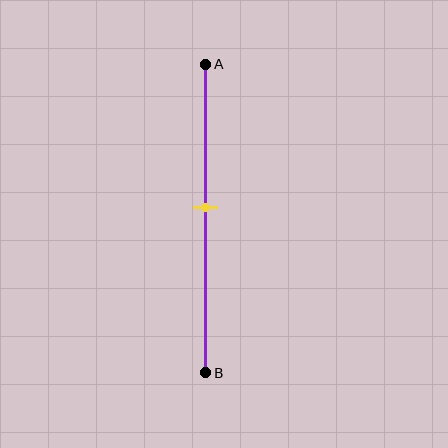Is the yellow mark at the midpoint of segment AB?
No, the mark is at about 45% from A, not at the 50% midpoint.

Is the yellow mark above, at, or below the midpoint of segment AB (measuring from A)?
The yellow mark is above the midpoint of segment AB.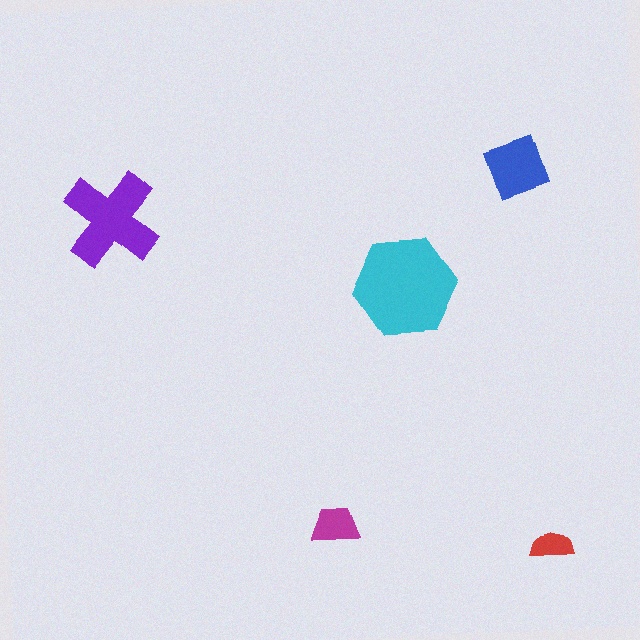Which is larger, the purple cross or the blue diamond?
The purple cross.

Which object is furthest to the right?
The red semicircle is rightmost.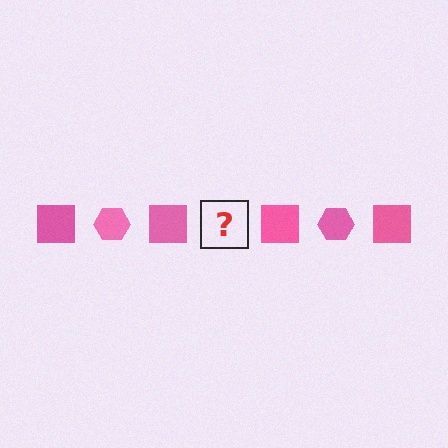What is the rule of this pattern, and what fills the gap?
The rule is that the pattern cycles through square, hexagon shapes in pink. The gap should be filled with a pink hexagon.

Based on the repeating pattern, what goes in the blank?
The blank should be a pink hexagon.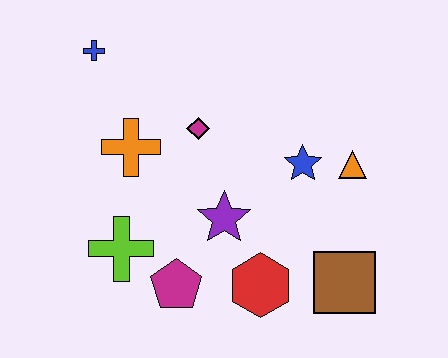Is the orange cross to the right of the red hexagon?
No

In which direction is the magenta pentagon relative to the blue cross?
The magenta pentagon is below the blue cross.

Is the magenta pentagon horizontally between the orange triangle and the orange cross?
Yes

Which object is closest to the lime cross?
The magenta pentagon is closest to the lime cross.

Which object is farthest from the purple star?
The blue cross is farthest from the purple star.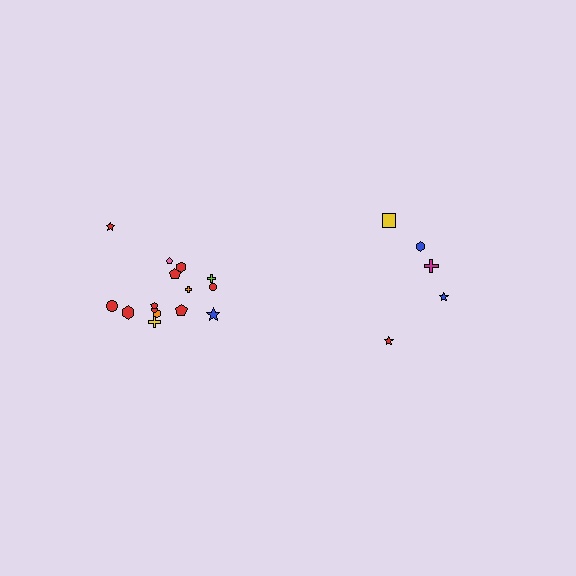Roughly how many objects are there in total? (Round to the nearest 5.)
Roughly 20 objects in total.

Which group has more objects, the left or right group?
The left group.